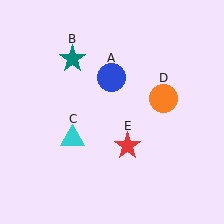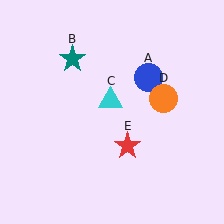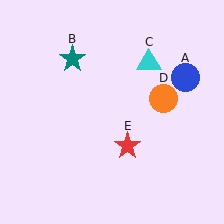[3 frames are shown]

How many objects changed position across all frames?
2 objects changed position: blue circle (object A), cyan triangle (object C).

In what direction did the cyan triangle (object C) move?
The cyan triangle (object C) moved up and to the right.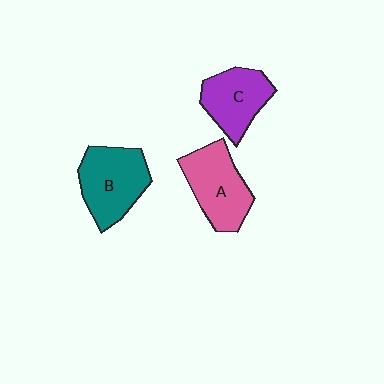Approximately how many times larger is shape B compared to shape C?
Approximately 1.2 times.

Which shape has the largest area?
Shape B (teal).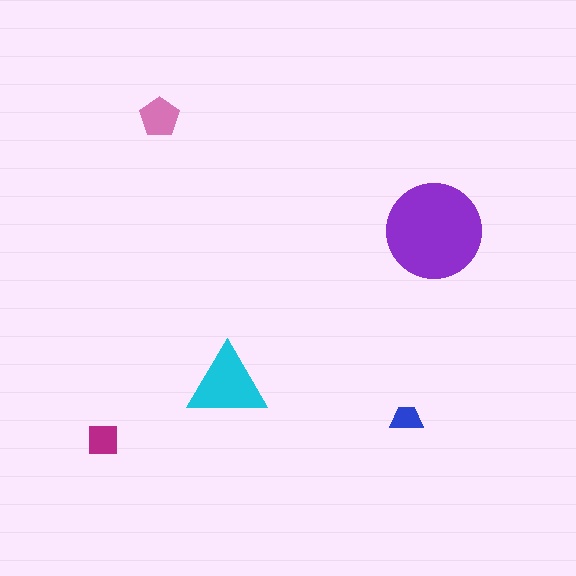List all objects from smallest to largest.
The blue trapezoid, the magenta square, the pink pentagon, the cyan triangle, the purple circle.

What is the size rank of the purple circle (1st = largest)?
1st.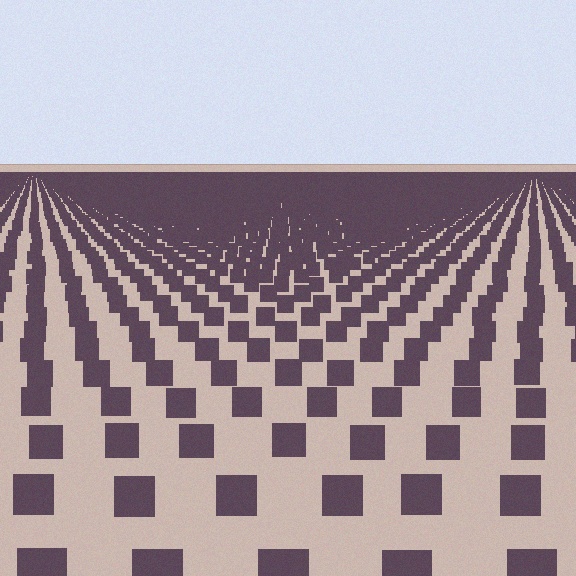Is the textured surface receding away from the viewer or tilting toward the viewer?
The surface is receding away from the viewer. Texture elements get smaller and denser toward the top.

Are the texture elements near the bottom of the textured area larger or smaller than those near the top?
Larger. Near the bottom, elements are closer to the viewer and appear at a bigger on-screen size.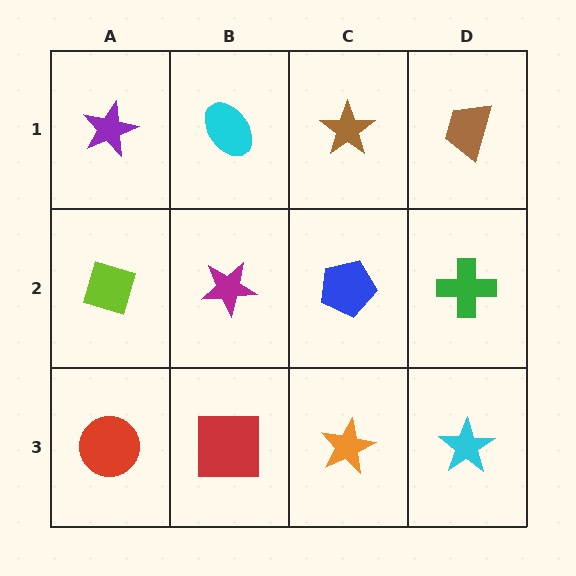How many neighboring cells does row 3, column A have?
2.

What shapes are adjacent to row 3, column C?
A blue pentagon (row 2, column C), a red square (row 3, column B), a cyan star (row 3, column D).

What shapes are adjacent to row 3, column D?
A green cross (row 2, column D), an orange star (row 3, column C).